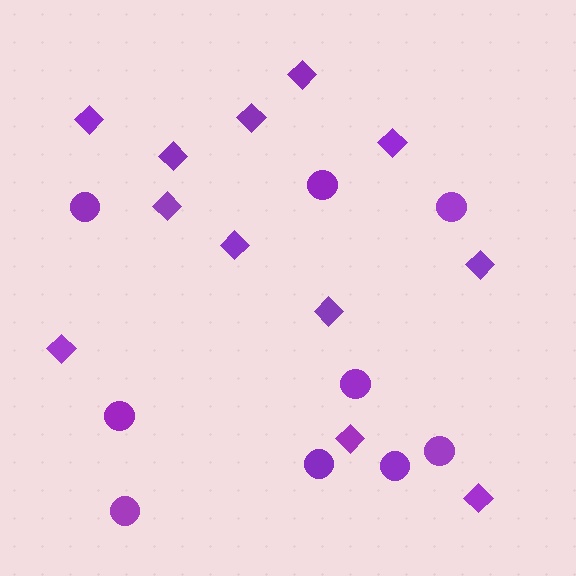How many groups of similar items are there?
There are 2 groups: one group of diamonds (12) and one group of circles (9).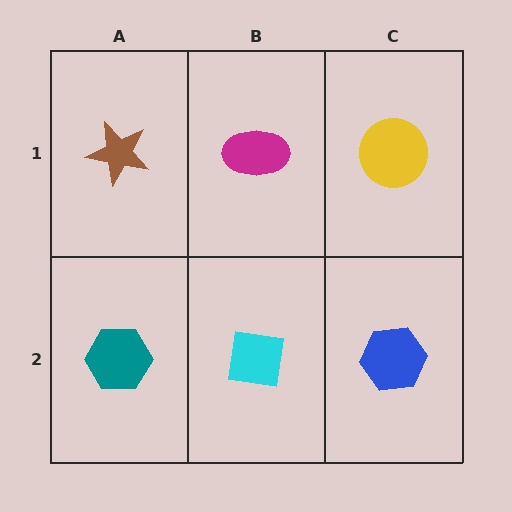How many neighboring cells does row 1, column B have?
3.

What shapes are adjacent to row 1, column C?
A blue hexagon (row 2, column C), a magenta ellipse (row 1, column B).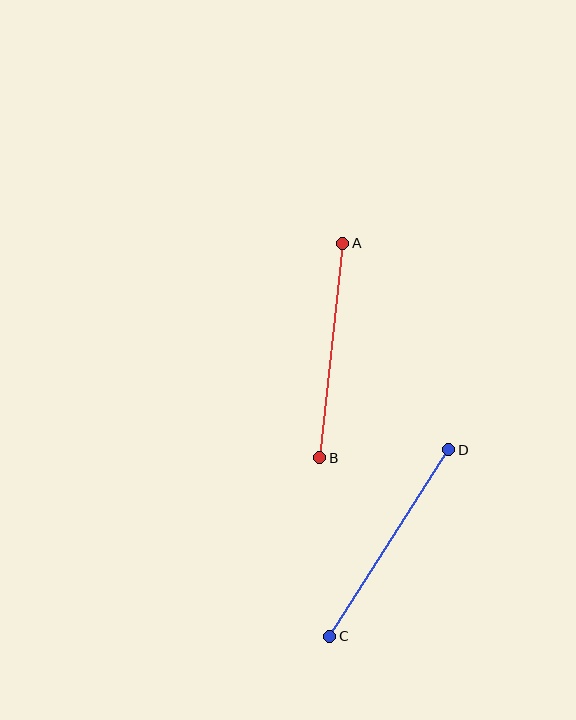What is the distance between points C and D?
The distance is approximately 221 pixels.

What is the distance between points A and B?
The distance is approximately 216 pixels.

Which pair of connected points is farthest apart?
Points C and D are farthest apart.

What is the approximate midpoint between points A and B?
The midpoint is at approximately (331, 351) pixels.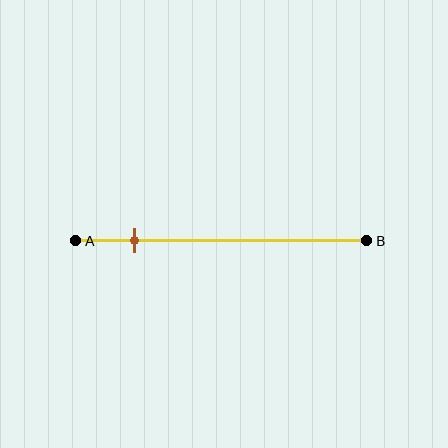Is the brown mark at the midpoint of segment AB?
No, the mark is at about 20% from A, not at the 50% midpoint.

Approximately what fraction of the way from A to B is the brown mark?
The brown mark is approximately 20% of the way from A to B.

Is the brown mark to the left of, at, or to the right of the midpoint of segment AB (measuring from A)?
The brown mark is to the left of the midpoint of segment AB.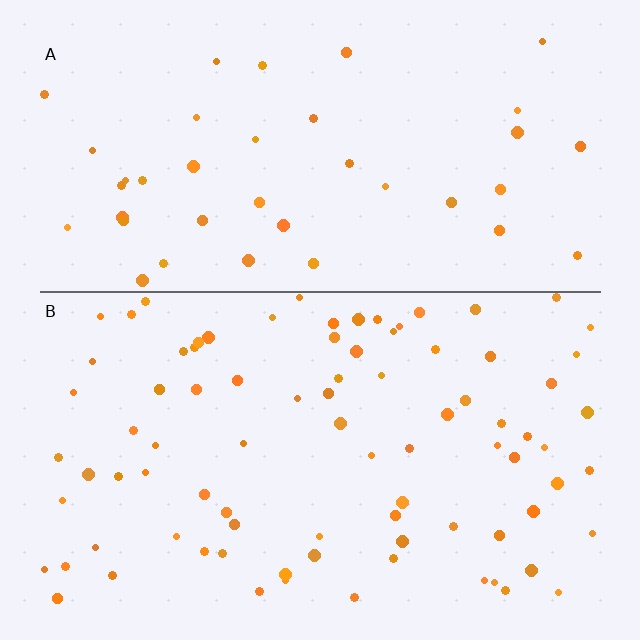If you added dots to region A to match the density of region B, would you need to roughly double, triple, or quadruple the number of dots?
Approximately double.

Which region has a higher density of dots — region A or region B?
B (the bottom).